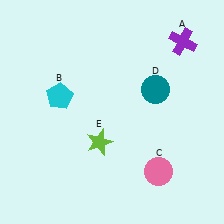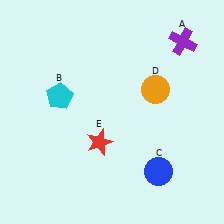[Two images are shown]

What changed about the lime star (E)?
In Image 1, E is lime. In Image 2, it changed to red.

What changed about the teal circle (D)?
In Image 1, D is teal. In Image 2, it changed to orange.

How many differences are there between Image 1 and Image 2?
There are 3 differences between the two images.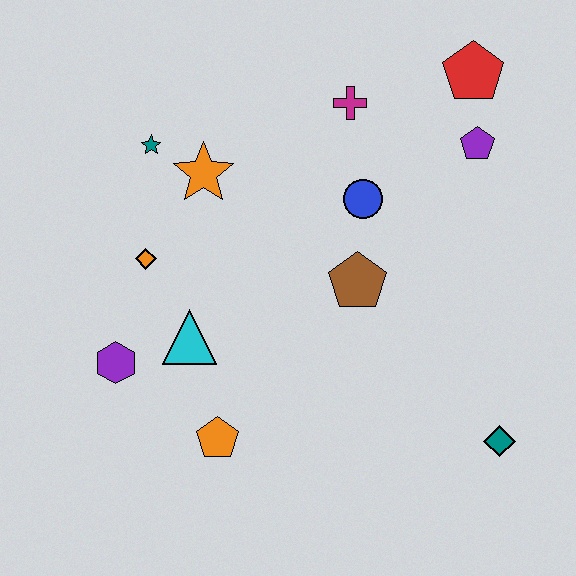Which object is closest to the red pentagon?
The purple pentagon is closest to the red pentagon.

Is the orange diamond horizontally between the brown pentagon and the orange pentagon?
No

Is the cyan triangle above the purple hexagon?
Yes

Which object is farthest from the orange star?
The teal diamond is farthest from the orange star.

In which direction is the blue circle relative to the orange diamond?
The blue circle is to the right of the orange diamond.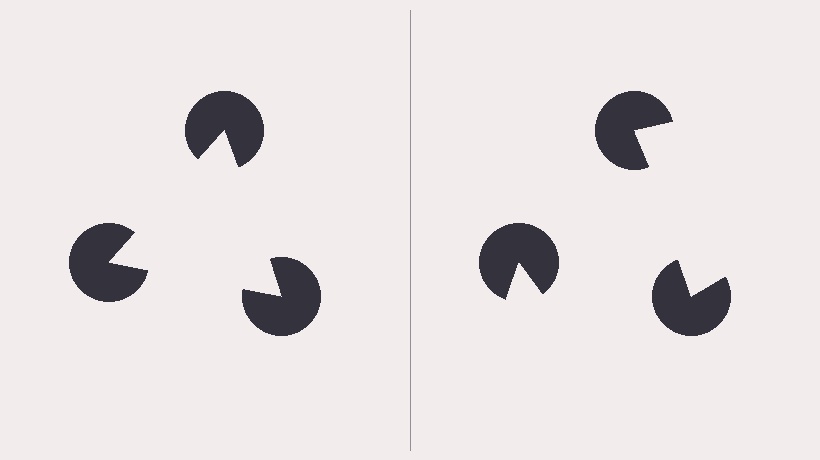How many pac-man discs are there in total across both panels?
6 — 3 on each side.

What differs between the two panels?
The pac-man discs are positioned identically on both sides; only the wedge orientations differ. On the left they align to a triangle; on the right they are misaligned.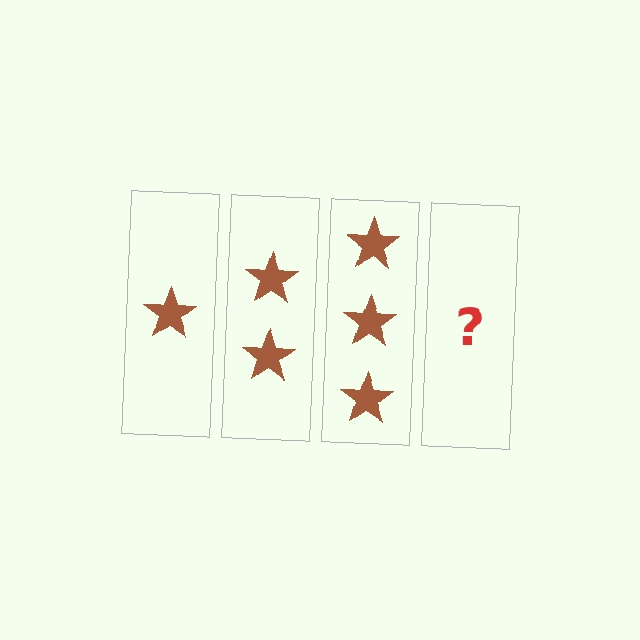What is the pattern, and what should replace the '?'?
The pattern is that each step adds one more star. The '?' should be 4 stars.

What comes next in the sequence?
The next element should be 4 stars.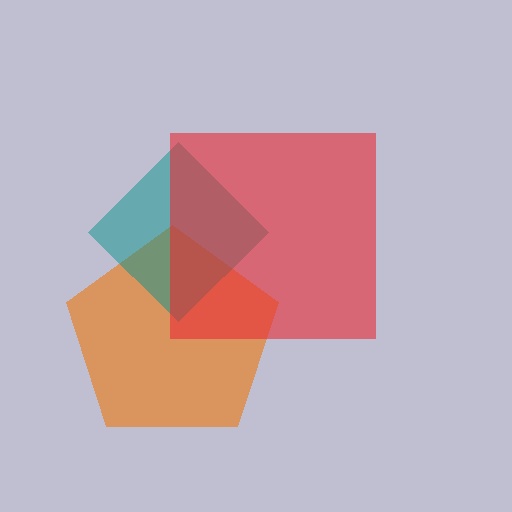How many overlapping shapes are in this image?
There are 3 overlapping shapes in the image.